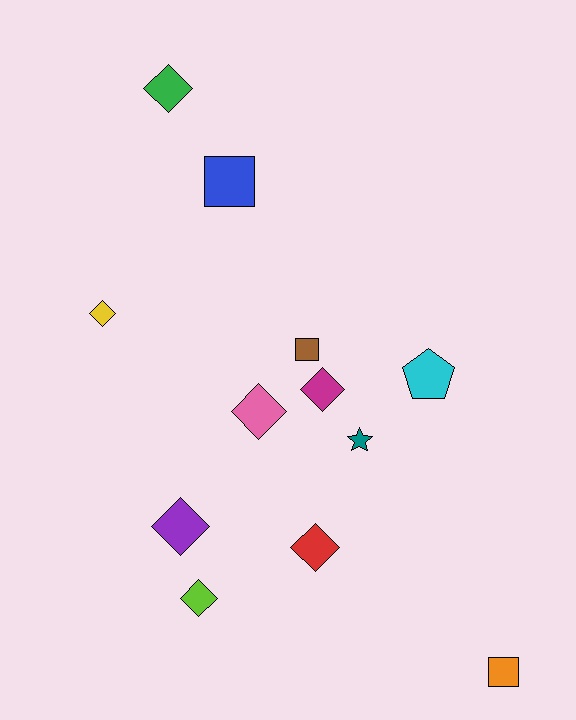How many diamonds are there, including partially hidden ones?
There are 7 diamonds.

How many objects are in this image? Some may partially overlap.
There are 12 objects.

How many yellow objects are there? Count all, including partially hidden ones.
There is 1 yellow object.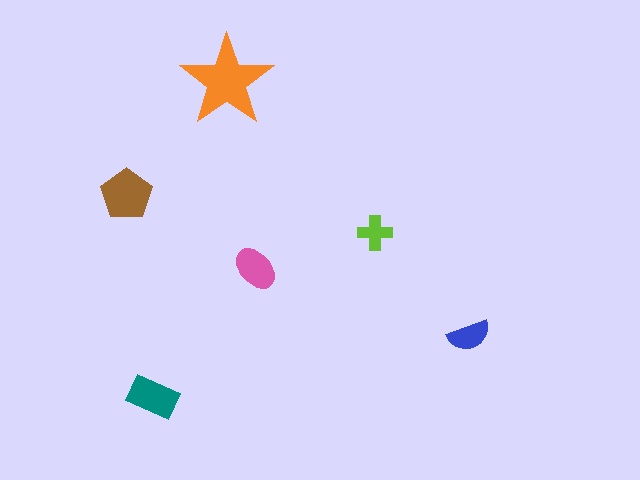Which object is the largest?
The orange star.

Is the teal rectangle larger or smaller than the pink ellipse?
Larger.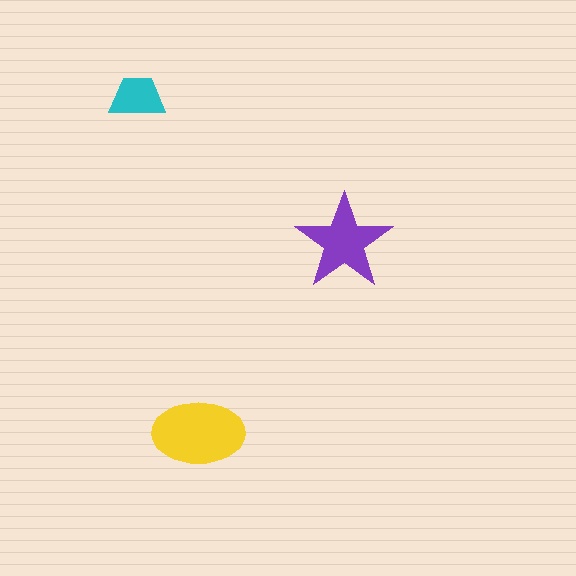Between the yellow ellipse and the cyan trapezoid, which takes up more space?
The yellow ellipse.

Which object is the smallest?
The cyan trapezoid.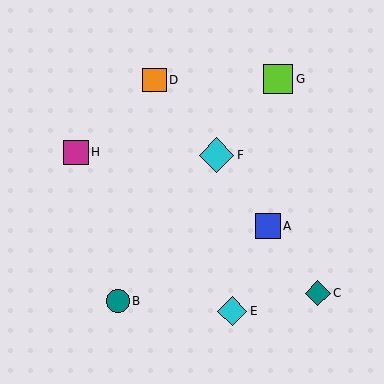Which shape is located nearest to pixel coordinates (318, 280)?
The teal diamond (labeled C) at (318, 293) is nearest to that location.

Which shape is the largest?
The cyan diamond (labeled F) is the largest.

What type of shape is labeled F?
Shape F is a cyan diamond.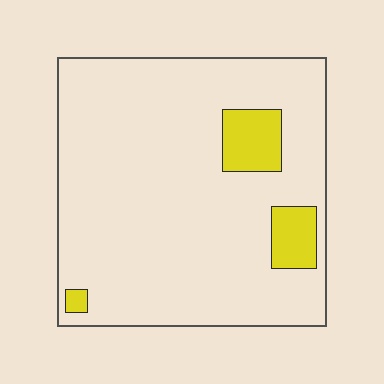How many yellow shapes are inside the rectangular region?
3.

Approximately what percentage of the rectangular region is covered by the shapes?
Approximately 10%.